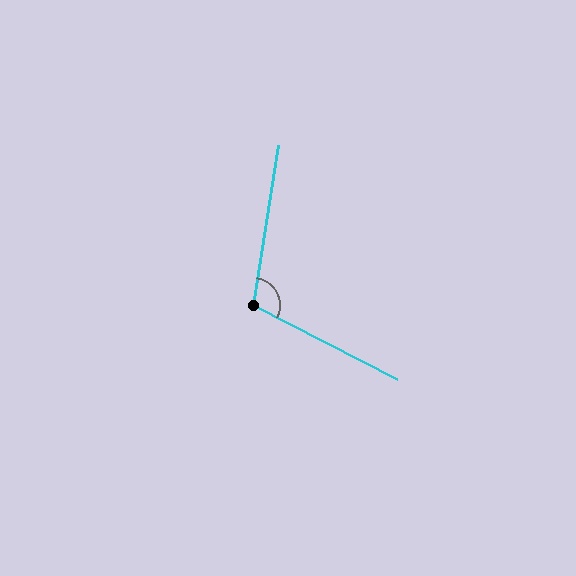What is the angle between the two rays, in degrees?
Approximately 108 degrees.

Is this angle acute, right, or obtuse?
It is obtuse.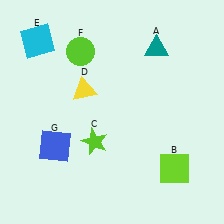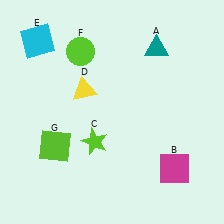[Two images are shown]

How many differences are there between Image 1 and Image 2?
There are 2 differences between the two images.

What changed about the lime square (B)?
In Image 1, B is lime. In Image 2, it changed to magenta.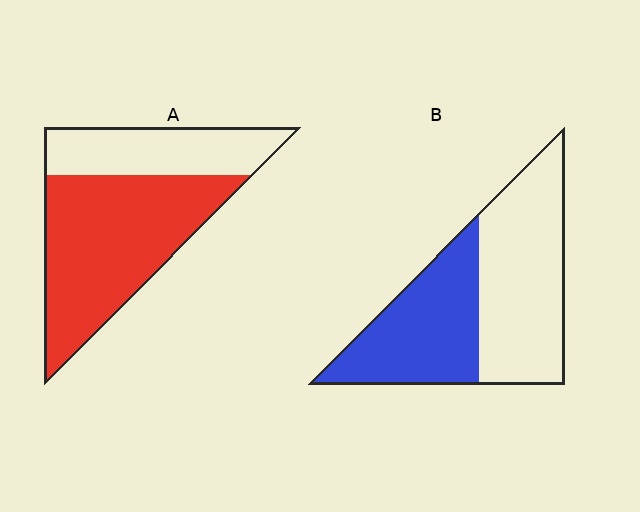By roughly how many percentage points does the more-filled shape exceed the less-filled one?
By roughly 20 percentage points (A over B).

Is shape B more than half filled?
No.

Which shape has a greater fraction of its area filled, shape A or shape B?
Shape A.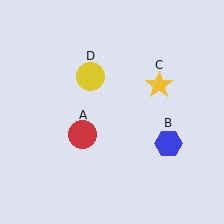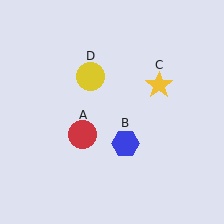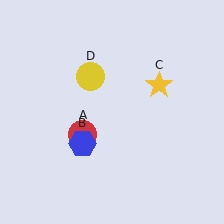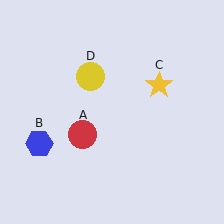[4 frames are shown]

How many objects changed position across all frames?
1 object changed position: blue hexagon (object B).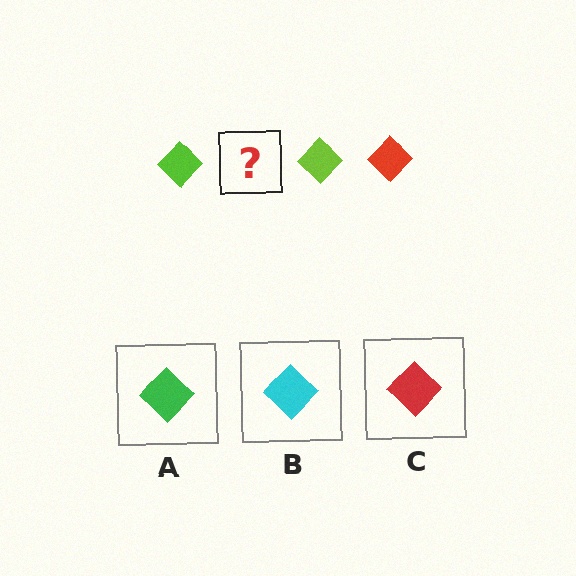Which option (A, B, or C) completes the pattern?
C.